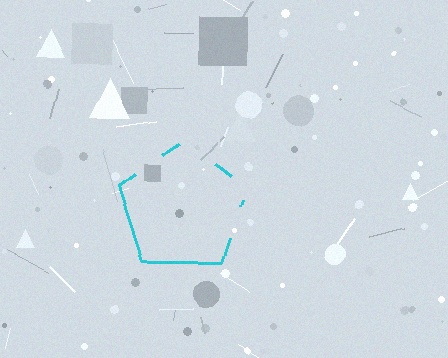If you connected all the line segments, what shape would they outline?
They would outline a pentagon.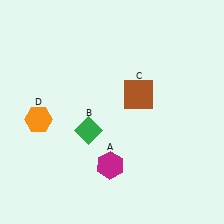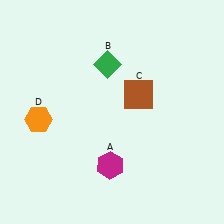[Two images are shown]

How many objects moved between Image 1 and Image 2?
1 object moved between the two images.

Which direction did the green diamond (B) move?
The green diamond (B) moved up.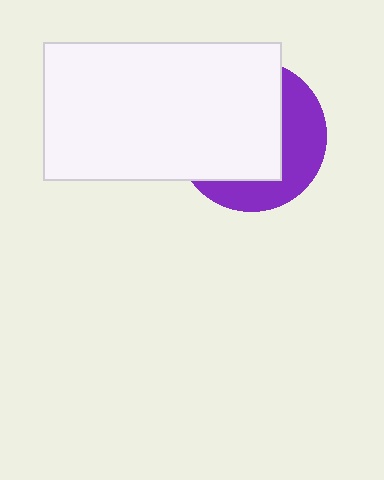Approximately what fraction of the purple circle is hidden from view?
Roughly 63% of the purple circle is hidden behind the white rectangle.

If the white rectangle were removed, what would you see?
You would see the complete purple circle.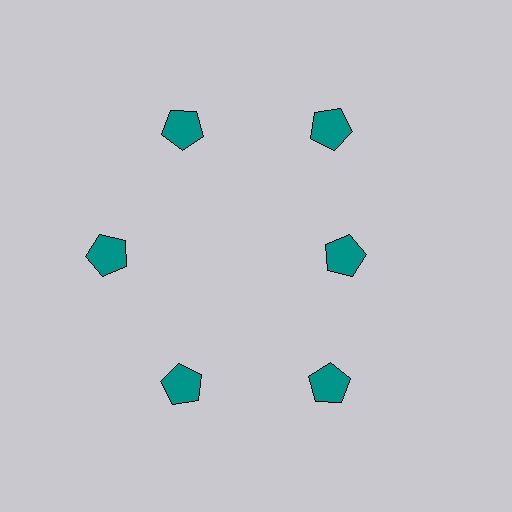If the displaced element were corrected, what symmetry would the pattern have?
It would have 6-fold rotational symmetry — the pattern would map onto itself every 60 degrees.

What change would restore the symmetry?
The symmetry would be restored by moving it outward, back onto the ring so that all 6 pentagons sit at equal angles and equal distance from the center.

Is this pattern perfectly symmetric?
No. The 6 teal pentagons are arranged in a ring, but one element near the 3 o'clock position is pulled inward toward the center, breaking the 6-fold rotational symmetry.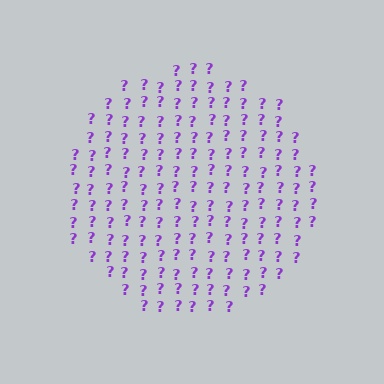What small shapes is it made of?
It is made of small question marks.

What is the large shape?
The large shape is a circle.